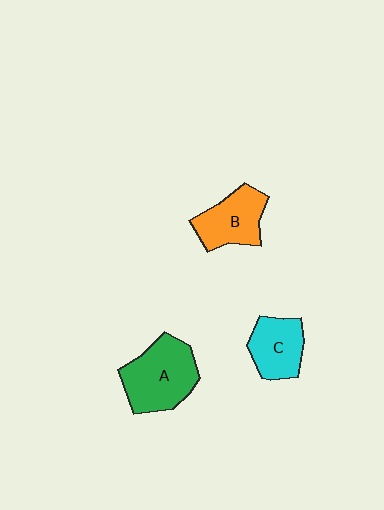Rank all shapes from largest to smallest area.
From largest to smallest: A (green), B (orange), C (cyan).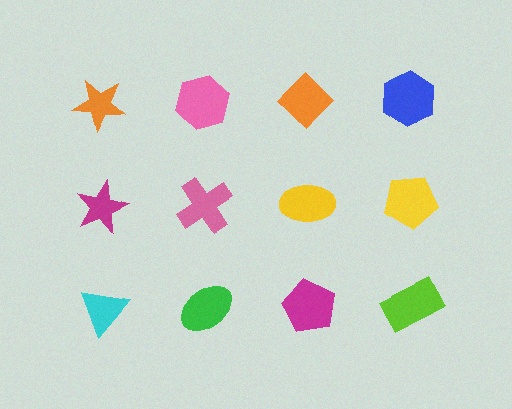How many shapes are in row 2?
4 shapes.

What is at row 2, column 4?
A yellow pentagon.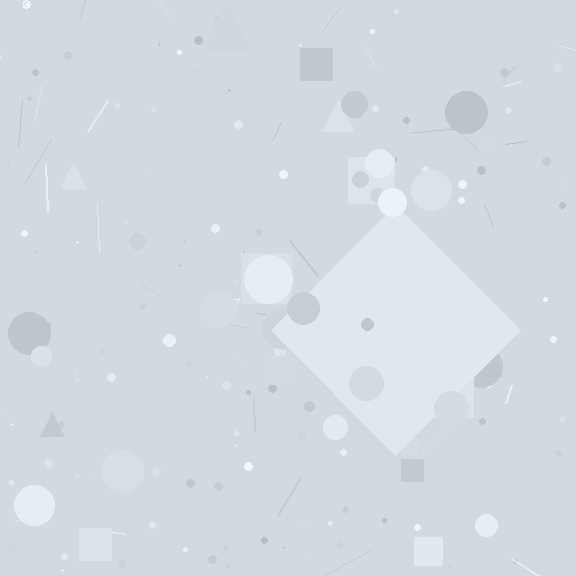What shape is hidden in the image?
A diamond is hidden in the image.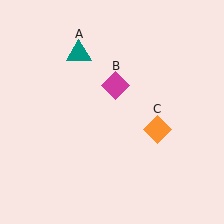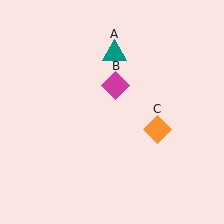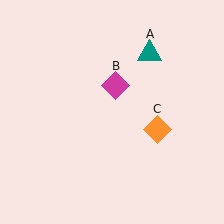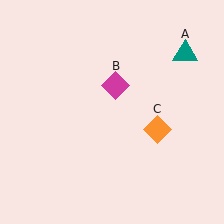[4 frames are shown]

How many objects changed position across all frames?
1 object changed position: teal triangle (object A).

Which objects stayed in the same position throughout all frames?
Magenta diamond (object B) and orange diamond (object C) remained stationary.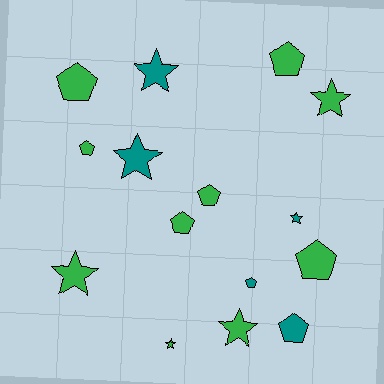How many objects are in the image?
There are 15 objects.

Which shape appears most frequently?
Pentagon, with 8 objects.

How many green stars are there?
There are 4 green stars.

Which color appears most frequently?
Green, with 10 objects.